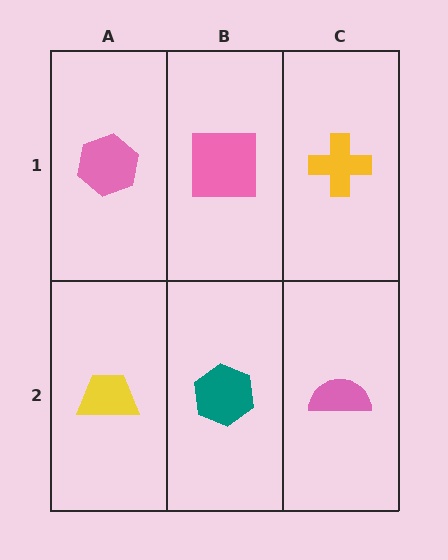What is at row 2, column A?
A yellow trapezoid.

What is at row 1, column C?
A yellow cross.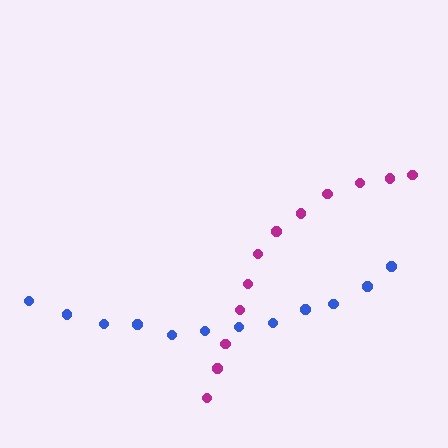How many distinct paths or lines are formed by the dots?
There are 2 distinct paths.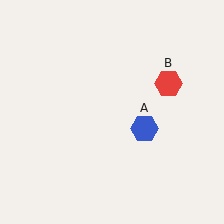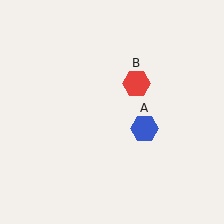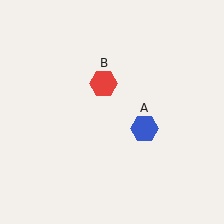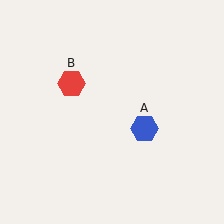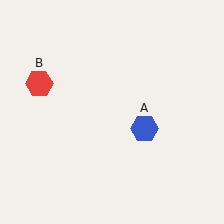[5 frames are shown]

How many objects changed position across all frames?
1 object changed position: red hexagon (object B).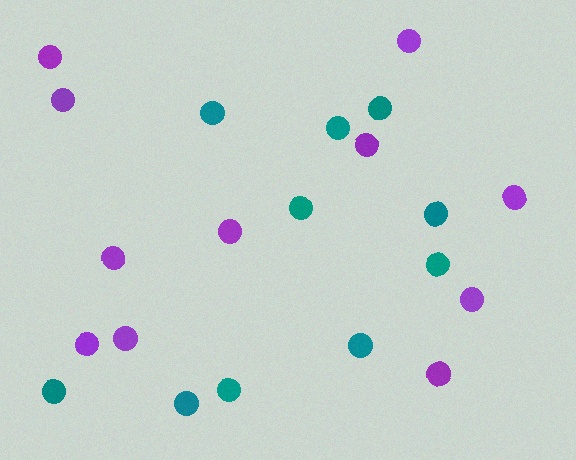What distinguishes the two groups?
There are 2 groups: one group of teal circles (10) and one group of purple circles (11).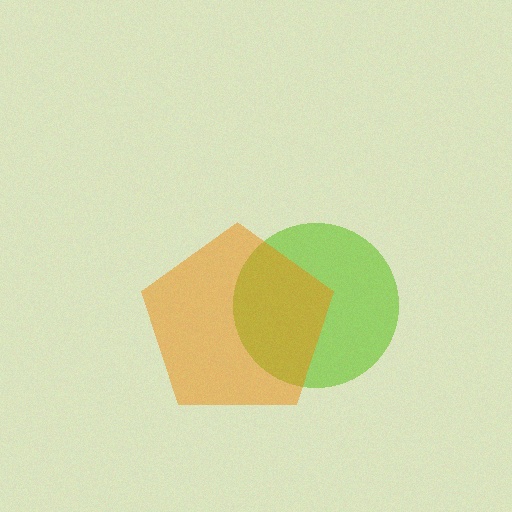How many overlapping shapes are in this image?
There are 2 overlapping shapes in the image.